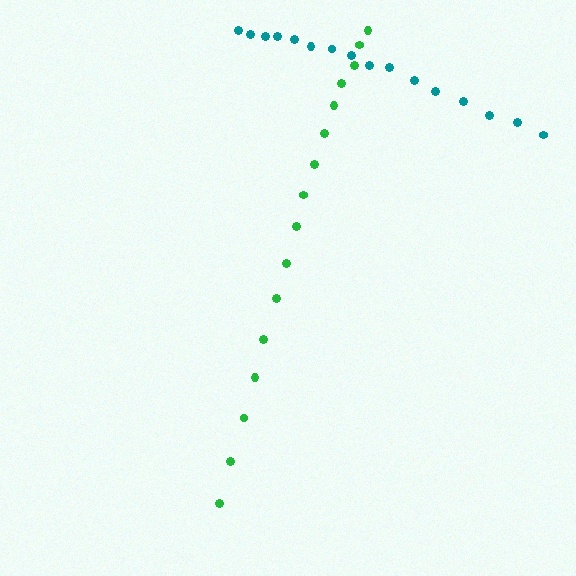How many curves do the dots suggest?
There are 2 distinct paths.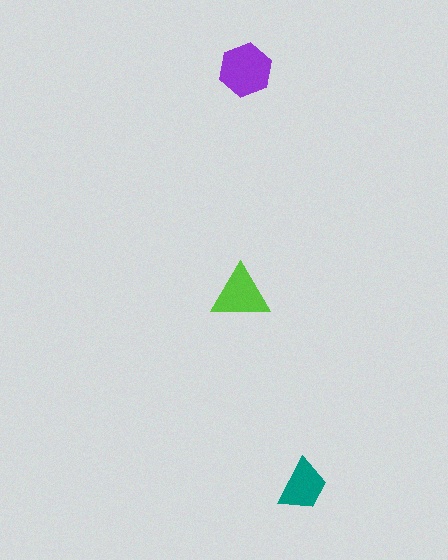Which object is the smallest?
The teal trapezoid.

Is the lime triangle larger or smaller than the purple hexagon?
Smaller.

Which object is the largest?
The purple hexagon.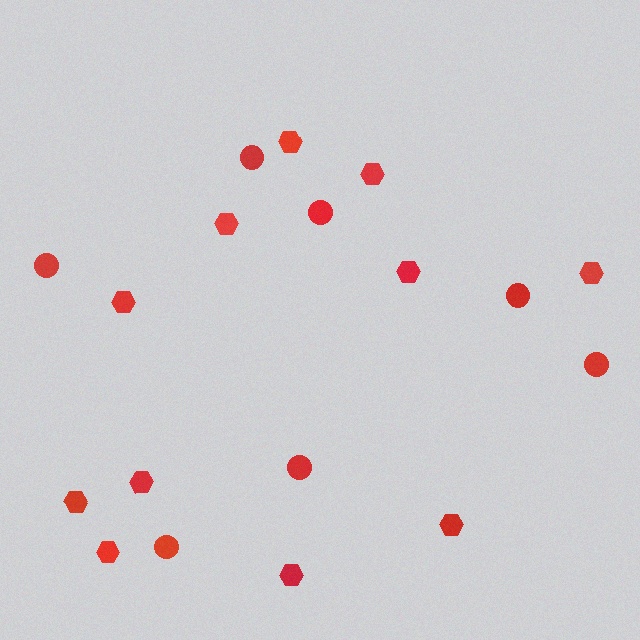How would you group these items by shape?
There are 2 groups: one group of hexagons (11) and one group of circles (7).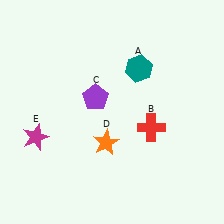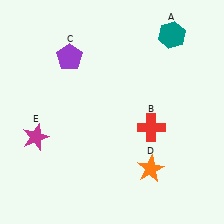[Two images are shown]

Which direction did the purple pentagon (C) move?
The purple pentagon (C) moved up.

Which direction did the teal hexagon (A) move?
The teal hexagon (A) moved up.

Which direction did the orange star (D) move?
The orange star (D) moved right.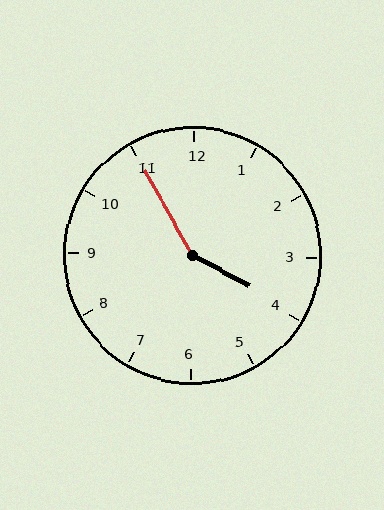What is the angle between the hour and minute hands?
Approximately 148 degrees.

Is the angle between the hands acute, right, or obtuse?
It is obtuse.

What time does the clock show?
3:55.